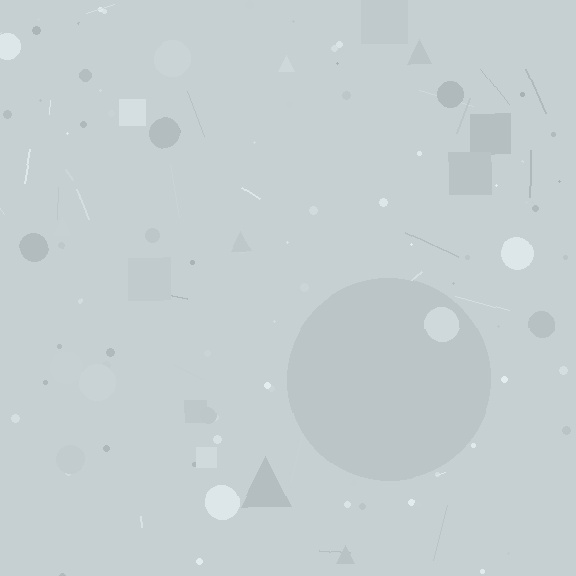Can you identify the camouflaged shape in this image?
The camouflaged shape is a circle.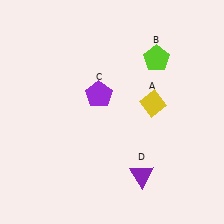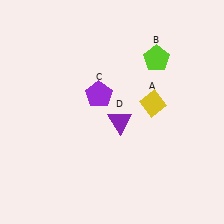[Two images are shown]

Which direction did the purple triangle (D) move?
The purple triangle (D) moved up.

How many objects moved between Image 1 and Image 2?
1 object moved between the two images.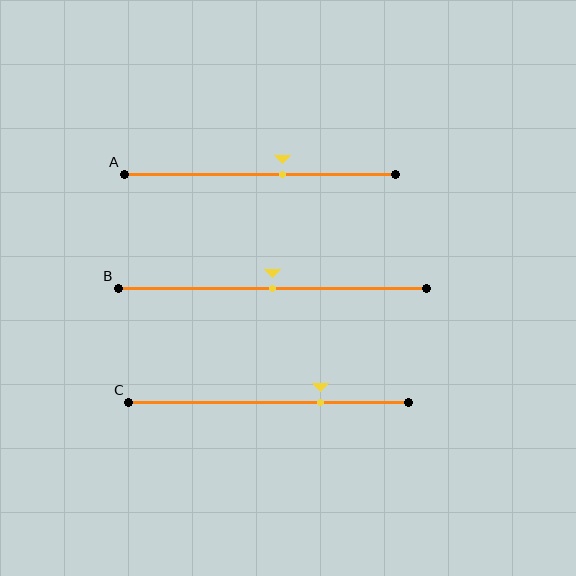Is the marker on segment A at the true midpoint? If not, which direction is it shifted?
No, the marker on segment A is shifted to the right by about 8% of the segment length.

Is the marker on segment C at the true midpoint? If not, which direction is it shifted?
No, the marker on segment C is shifted to the right by about 19% of the segment length.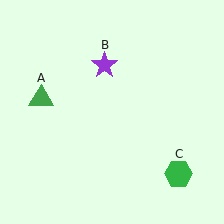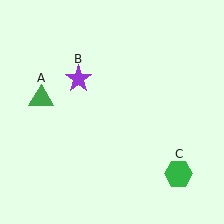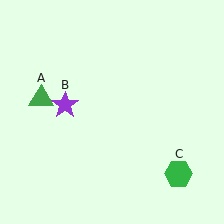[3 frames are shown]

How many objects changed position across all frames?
1 object changed position: purple star (object B).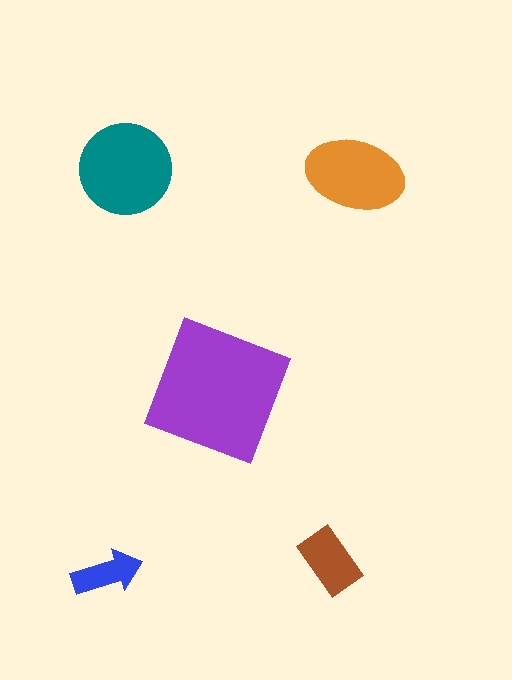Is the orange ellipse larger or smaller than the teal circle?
Smaller.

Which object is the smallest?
The blue arrow.